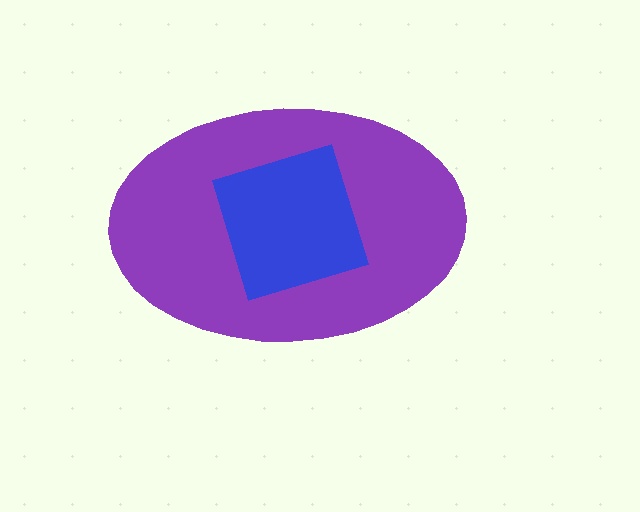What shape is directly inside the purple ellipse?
The blue diamond.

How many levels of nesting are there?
2.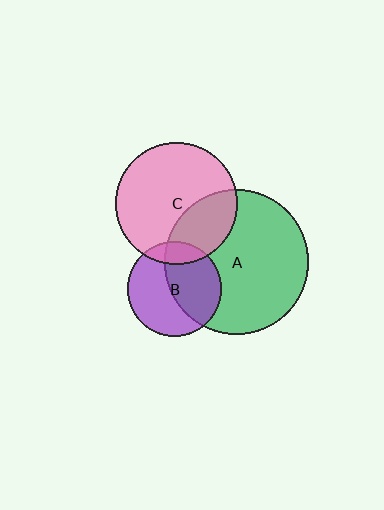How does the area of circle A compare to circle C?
Approximately 1.4 times.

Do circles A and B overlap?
Yes.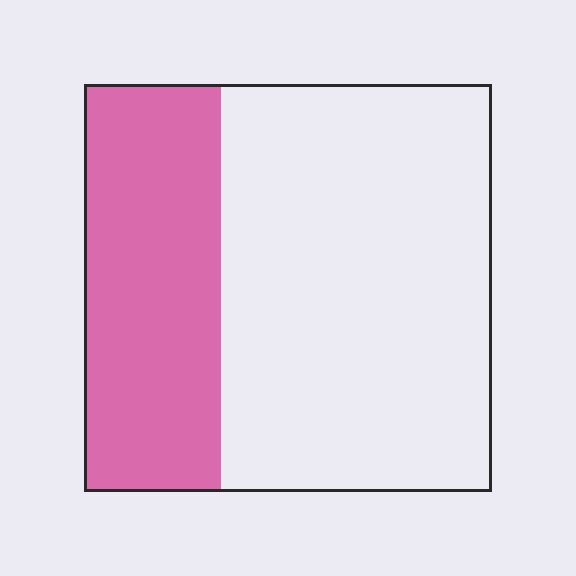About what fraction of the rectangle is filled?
About one third (1/3).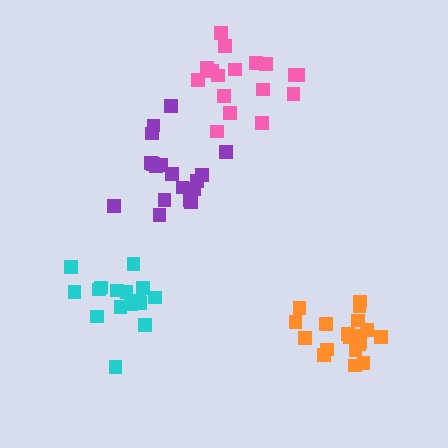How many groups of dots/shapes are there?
There are 4 groups.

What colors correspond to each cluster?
The clusters are colored: purple, orange, cyan, pink.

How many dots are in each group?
Group 1: 18 dots, Group 2: 19 dots, Group 3: 16 dots, Group 4: 17 dots (70 total).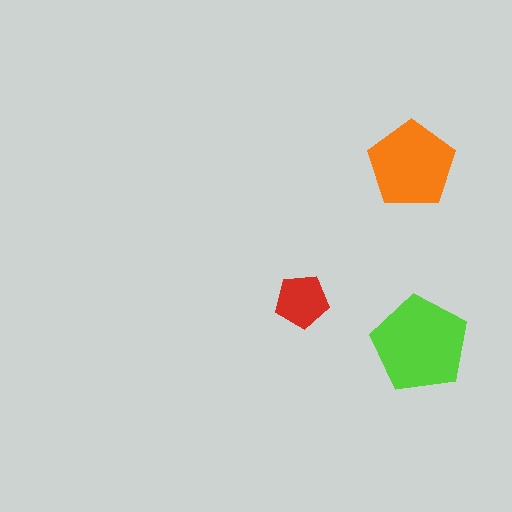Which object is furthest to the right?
The lime pentagon is rightmost.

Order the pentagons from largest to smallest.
the lime one, the orange one, the red one.